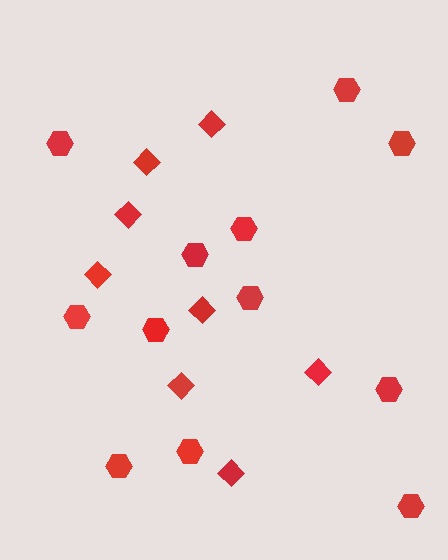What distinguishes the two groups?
There are 2 groups: one group of hexagons (12) and one group of diamonds (8).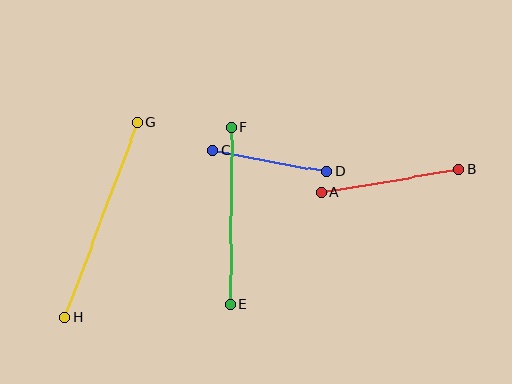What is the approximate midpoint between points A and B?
The midpoint is at approximately (390, 181) pixels.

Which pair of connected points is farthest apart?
Points G and H are farthest apart.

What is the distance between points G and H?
The distance is approximately 208 pixels.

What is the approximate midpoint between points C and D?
The midpoint is at approximately (270, 161) pixels.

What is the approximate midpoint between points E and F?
The midpoint is at approximately (231, 216) pixels.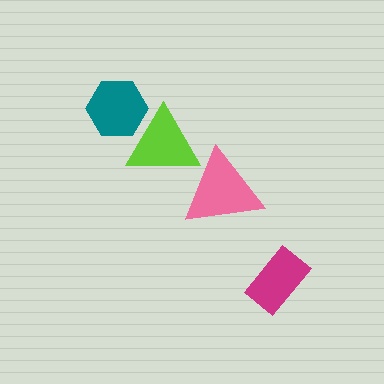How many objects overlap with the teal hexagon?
1 object overlaps with the teal hexagon.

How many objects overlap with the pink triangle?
1 object overlaps with the pink triangle.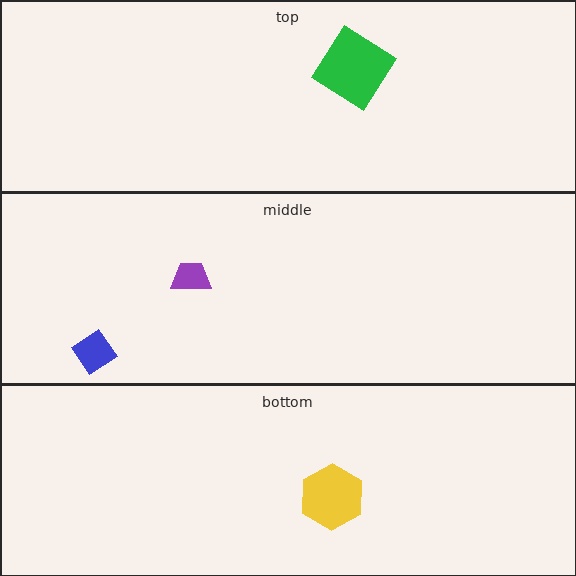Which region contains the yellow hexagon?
The bottom region.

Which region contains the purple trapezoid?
The middle region.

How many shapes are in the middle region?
2.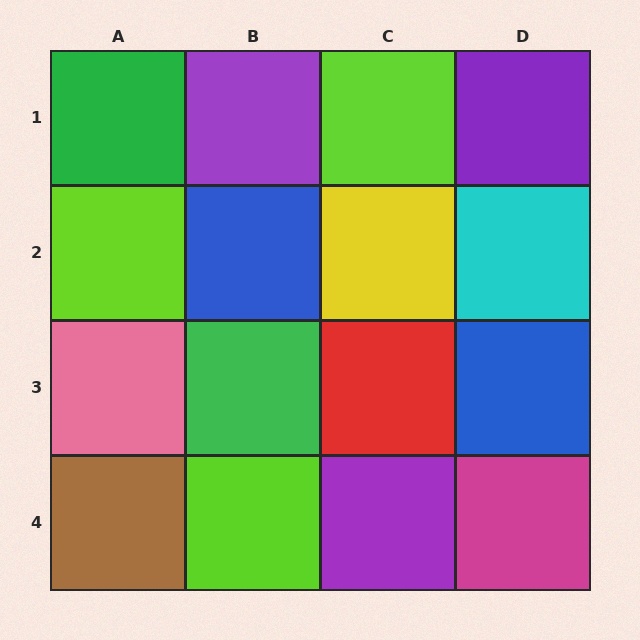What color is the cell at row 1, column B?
Purple.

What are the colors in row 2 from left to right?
Lime, blue, yellow, cyan.